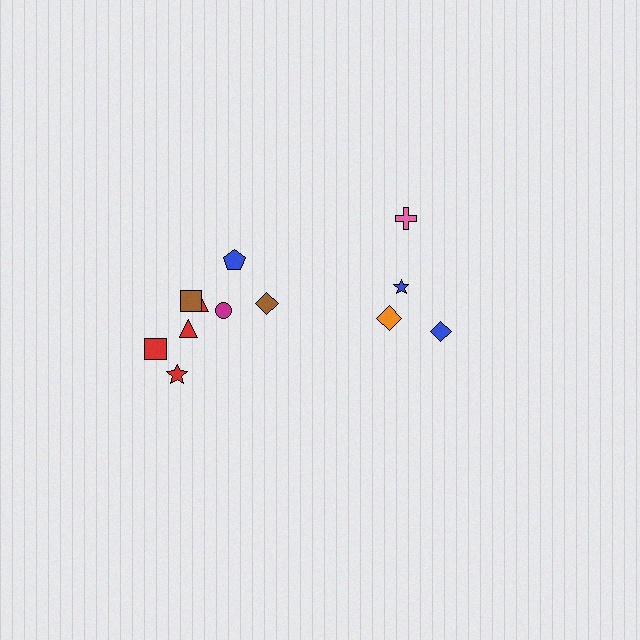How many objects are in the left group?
There are 8 objects.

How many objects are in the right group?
There are 4 objects.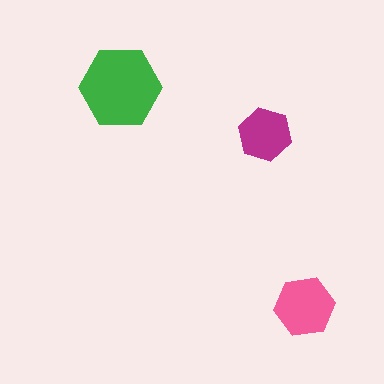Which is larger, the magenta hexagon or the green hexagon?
The green one.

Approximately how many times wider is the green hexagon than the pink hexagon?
About 1.5 times wider.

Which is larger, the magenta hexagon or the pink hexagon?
The pink one.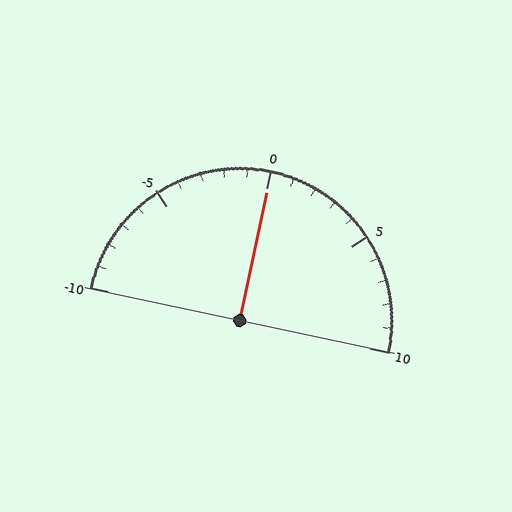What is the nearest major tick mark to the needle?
The nearest major tick mark is 0.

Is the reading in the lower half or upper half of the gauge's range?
The reading is in the upper half of the range (-10 to 10).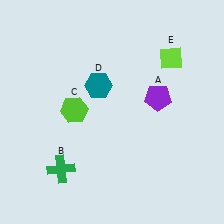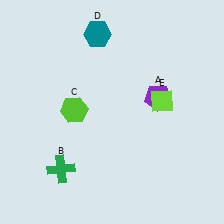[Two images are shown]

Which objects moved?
The objects that moved are: the teal hexagon (D), the lime diamond (E).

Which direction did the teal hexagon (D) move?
The teal hexagon (D) moved up.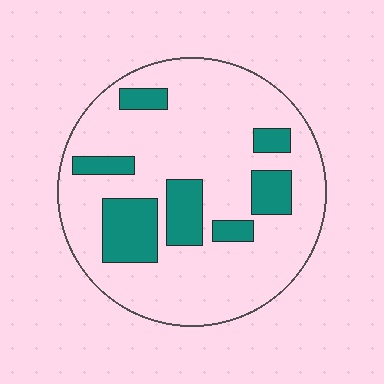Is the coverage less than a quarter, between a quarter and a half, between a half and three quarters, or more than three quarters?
Less than a quarter.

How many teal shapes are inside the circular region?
7.